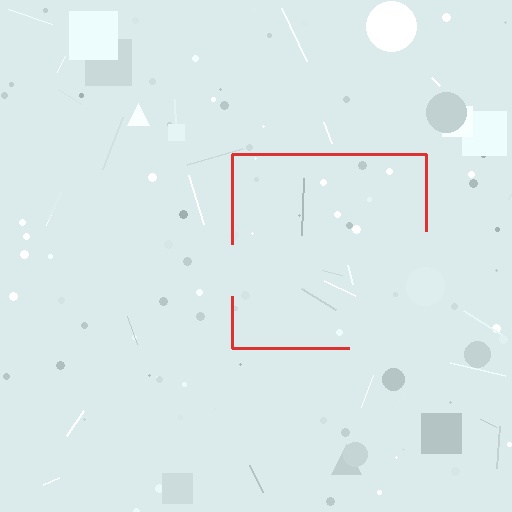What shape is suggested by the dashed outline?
The dashed outline suggests a square.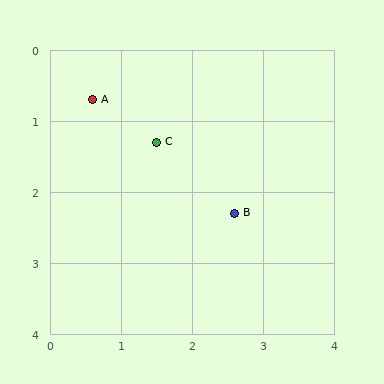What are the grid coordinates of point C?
Point C is at approximately (1.5, 1.3).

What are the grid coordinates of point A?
Point A is at approximately (0.6, 0.7).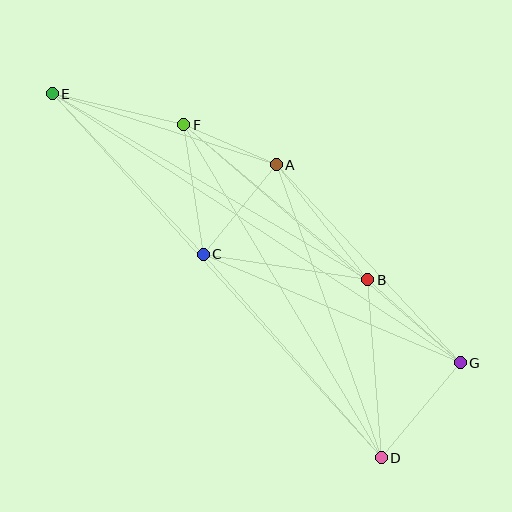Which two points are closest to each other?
Points A and F are closest to each other.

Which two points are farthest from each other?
Points D and E are farthest from each other.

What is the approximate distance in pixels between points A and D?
The distance between A and D is approximately 311 pixels.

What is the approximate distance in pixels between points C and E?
The distance between C and E is approximately 220 pixels.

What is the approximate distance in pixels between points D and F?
The distance between D and F is approximately 387 pixels.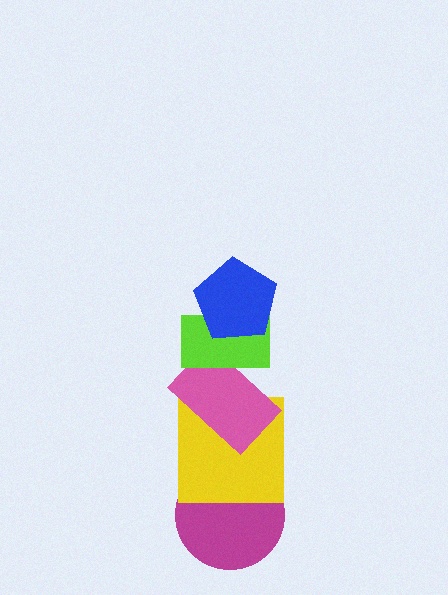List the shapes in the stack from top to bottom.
From top to bottom: the blue pentagon, the lime rectangle, the pink rectangle, the yellow square, the magenta circle.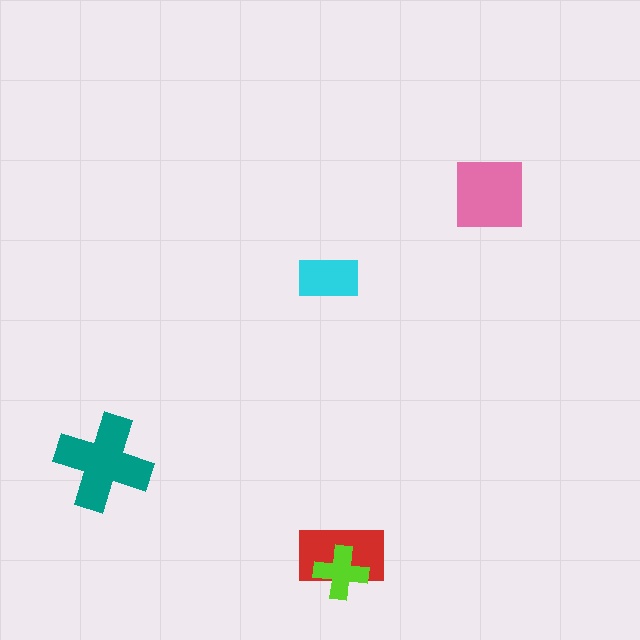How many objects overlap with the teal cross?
0 objects overlap with the teal cross.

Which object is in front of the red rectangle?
The lime cross is in front of the red rectangle.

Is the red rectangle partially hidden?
Yes, it is partially covered by another shape.